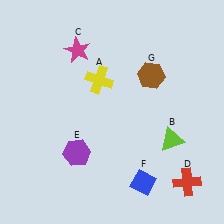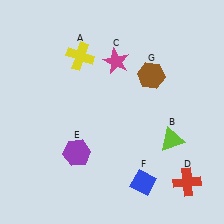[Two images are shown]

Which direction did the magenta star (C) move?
The magenta star (C) moved right.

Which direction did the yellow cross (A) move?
The yellow cross (A) moved up.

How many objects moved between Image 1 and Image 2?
2 objects moved between the two images.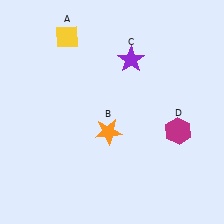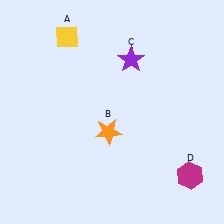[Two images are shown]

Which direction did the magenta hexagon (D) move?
The magenta hexagon (D) moved down.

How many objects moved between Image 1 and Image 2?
1 object moved between the two images.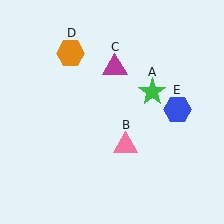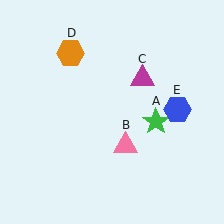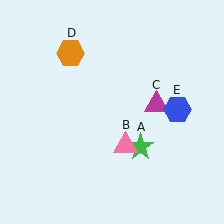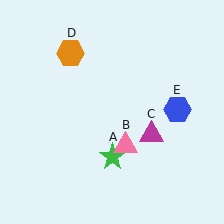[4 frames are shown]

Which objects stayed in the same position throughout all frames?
Pink triangle (object B) and orange hexagon (object D) and blue hexagon (object E) remained stationary.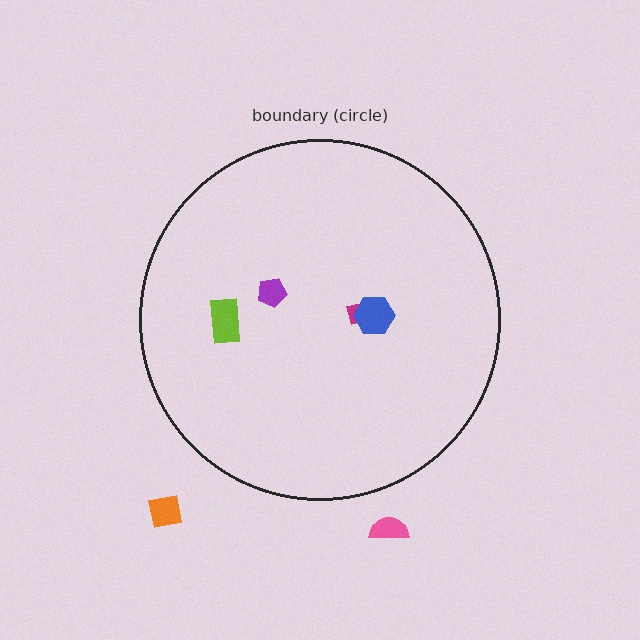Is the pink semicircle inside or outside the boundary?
Outside.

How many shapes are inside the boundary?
4 inside, 2 outside.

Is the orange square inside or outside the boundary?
Outside.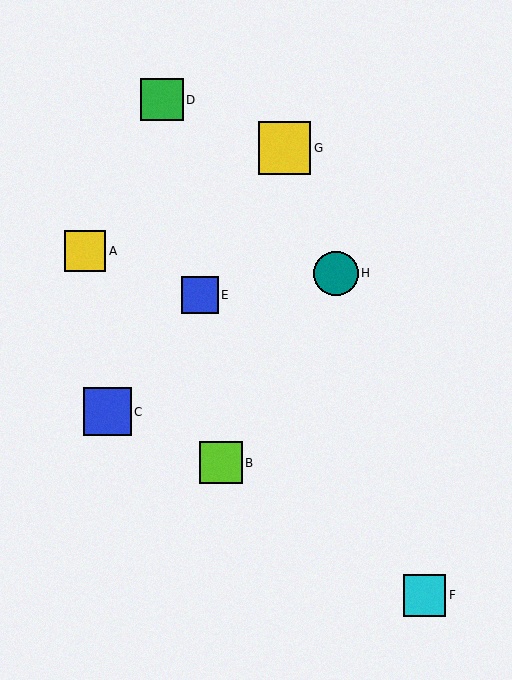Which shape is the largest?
The yellow square (labeled G) is the largest.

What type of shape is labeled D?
Shape D is a green square.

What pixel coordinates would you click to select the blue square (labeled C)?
Click at (108, 412) to select the blue square C.